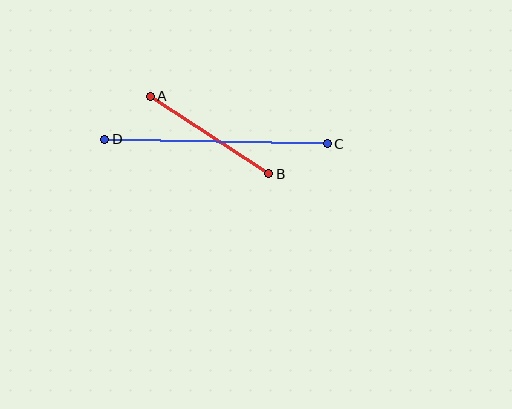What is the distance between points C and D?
The distance is approximately 223 pixels.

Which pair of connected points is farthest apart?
Points C and D are farthest apart.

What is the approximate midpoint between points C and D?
The midpoint is at approximately (216, 142) pixels.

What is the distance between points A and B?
The distance is approximately 142 pixels.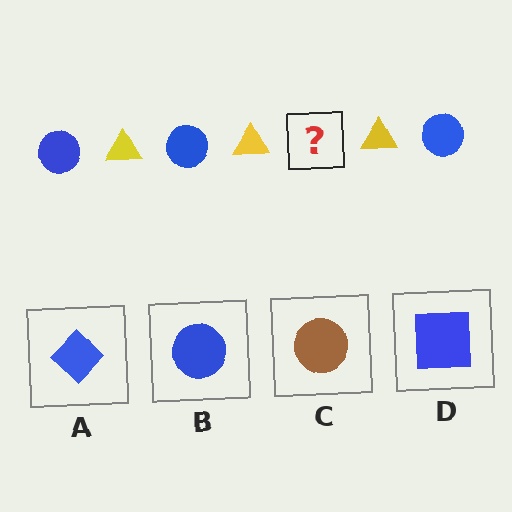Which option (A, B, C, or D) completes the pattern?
B.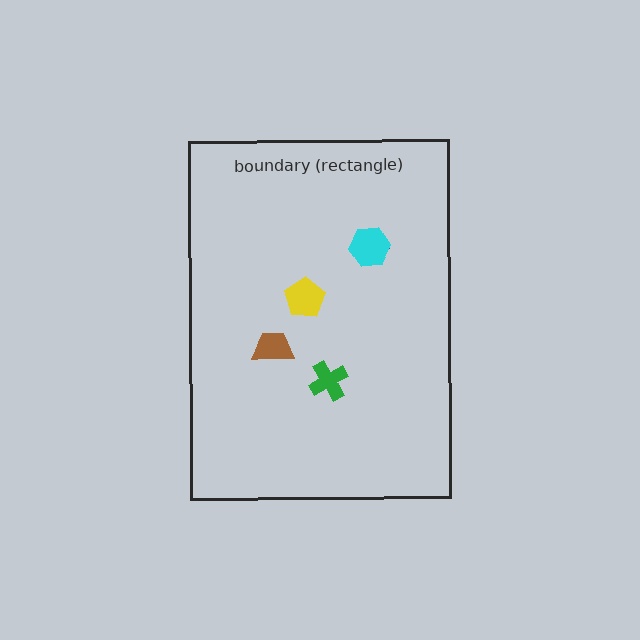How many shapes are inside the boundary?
5 inside, 0 outside.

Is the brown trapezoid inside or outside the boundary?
Inside.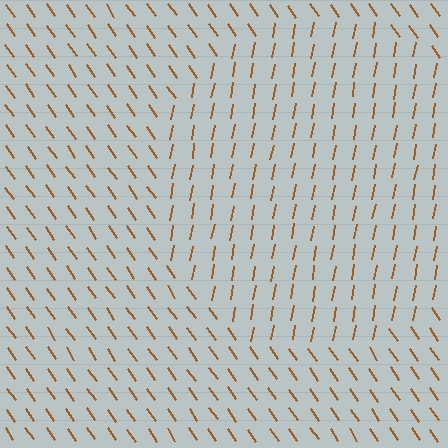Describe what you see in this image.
The image is filled with small brown line segments. A circle region in the image has lines oriented differently from the surrounding lines, creating a visible texture boundary.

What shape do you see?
I see a circle.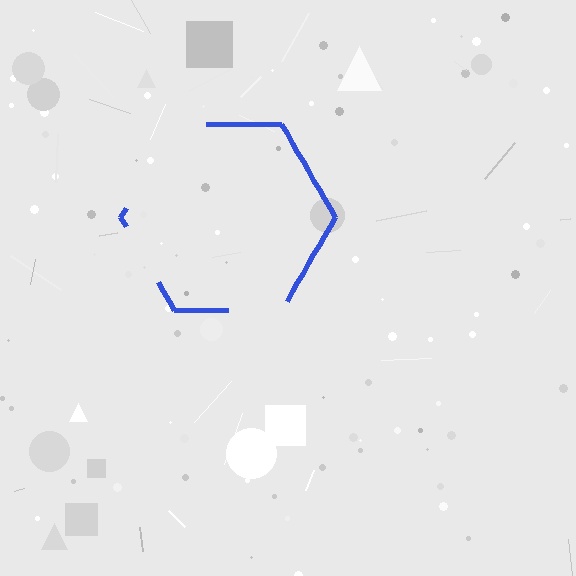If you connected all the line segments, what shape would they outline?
They would outline a hexagon.